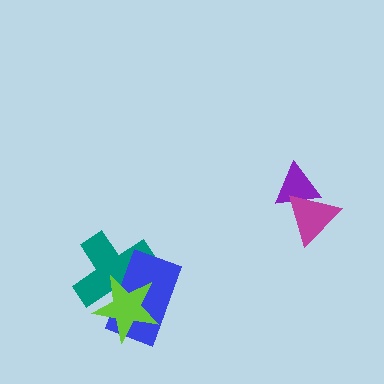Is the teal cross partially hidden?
Yes, it is partially covered by another shape.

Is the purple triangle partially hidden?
Yes, it is partially covered by another shape.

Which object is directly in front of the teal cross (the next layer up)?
The blue rectangle is directly in front of the teal cross.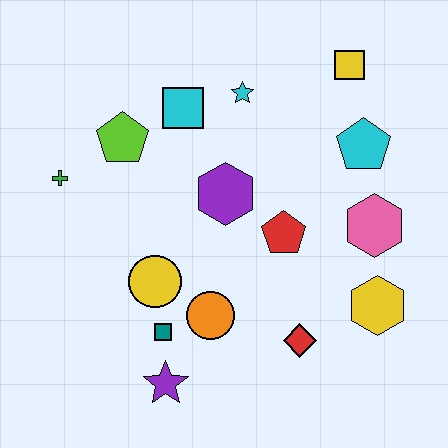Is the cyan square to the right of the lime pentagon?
Yes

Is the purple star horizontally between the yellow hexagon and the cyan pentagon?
No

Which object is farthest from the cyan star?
The purple star is farthest from the cyan star.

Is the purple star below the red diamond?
Yes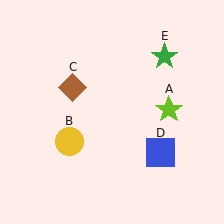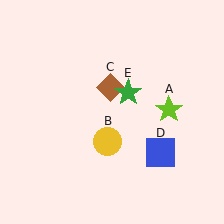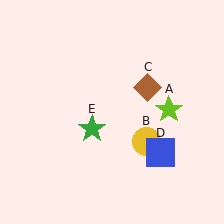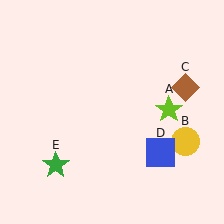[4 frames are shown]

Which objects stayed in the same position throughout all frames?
Lime star (object A) and blue square (object D) remained stationary.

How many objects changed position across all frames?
3 objects changed position: yellow circle (object B), brown diamond (object C), green star (object E).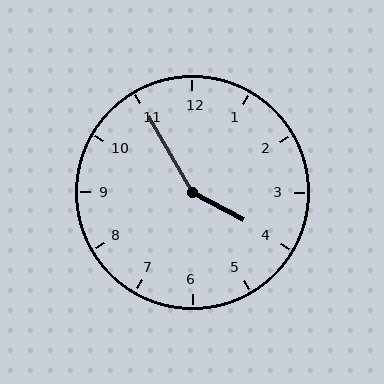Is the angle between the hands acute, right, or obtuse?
It is obtuse.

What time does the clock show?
3:55.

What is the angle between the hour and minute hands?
Approximately 148 degrees.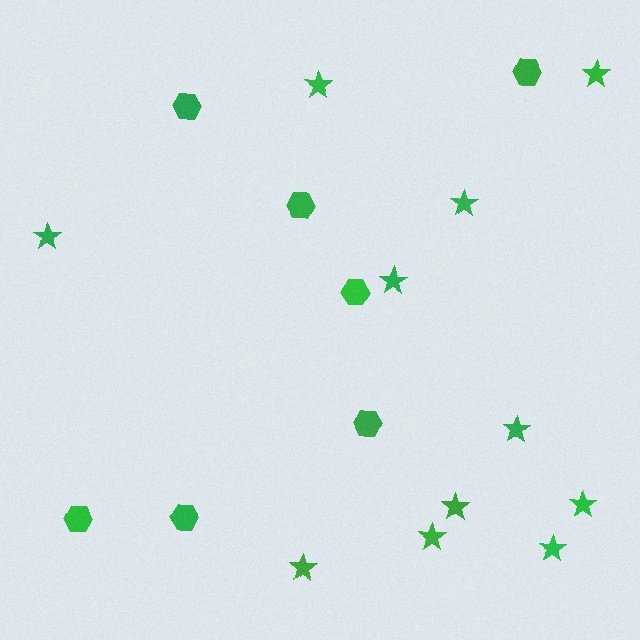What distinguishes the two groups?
There are 2 groups: one group of stars (11) and one group of hexagons (7).